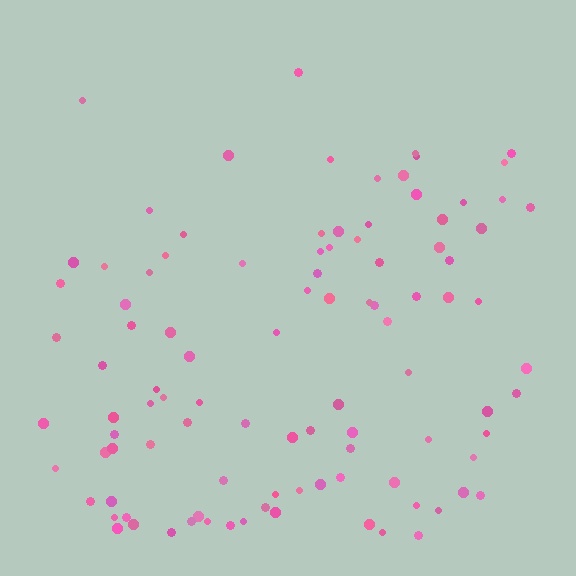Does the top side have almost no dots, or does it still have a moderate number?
Still a moderate number, just noticeably fewer than the bottom.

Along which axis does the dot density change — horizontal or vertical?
Vertical.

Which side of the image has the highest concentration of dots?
The bottom.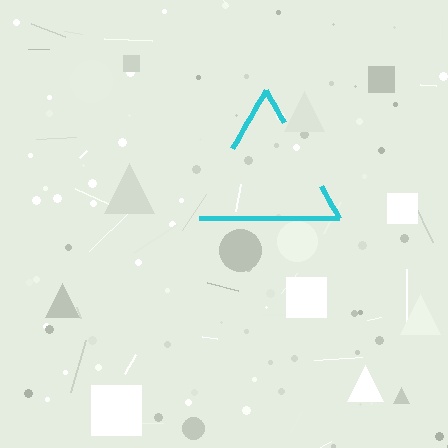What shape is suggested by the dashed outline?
The dashed outline suggests a triangle.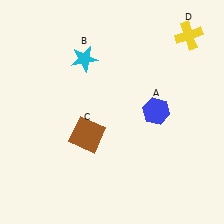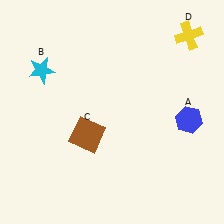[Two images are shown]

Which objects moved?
The objects that moved are: the blue hexagon (A), the cyan star (B).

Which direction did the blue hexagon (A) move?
The blue hexagon (A) moved right.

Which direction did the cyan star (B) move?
The cyan star (B) moved left.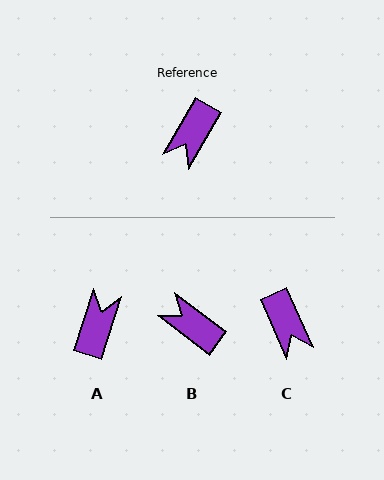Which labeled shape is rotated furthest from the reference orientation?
A, about 167 degrees away.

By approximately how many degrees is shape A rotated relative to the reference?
Approximately 167 degrees clockwise.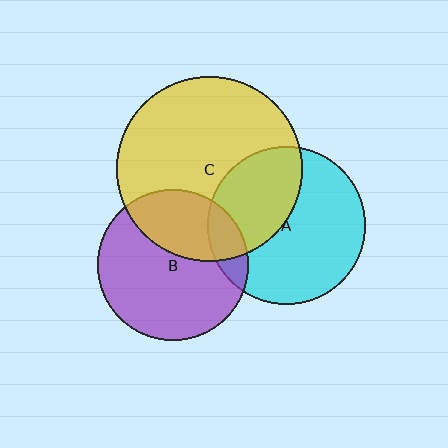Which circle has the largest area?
Circle C (yellow).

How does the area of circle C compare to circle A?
Approximately 1.4 times.